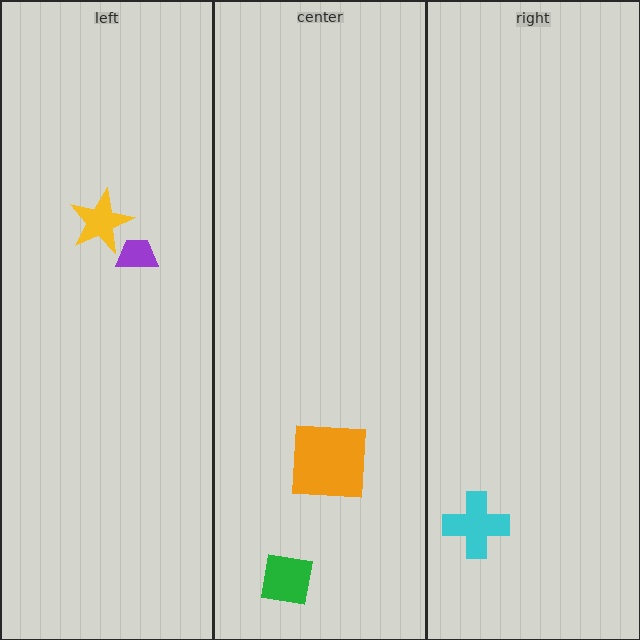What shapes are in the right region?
The cyan cross.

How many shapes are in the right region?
1.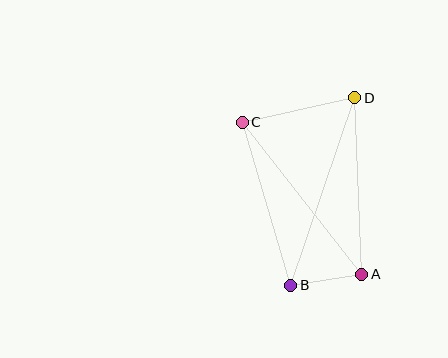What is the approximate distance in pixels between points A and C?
The distance between A and C is approximately 193 pixels.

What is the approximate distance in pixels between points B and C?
The distance between B and C is approximately 170 pixels.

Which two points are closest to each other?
Points A and B are closest to each other.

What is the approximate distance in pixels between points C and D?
The distance between C and D is approximately 115 pixels.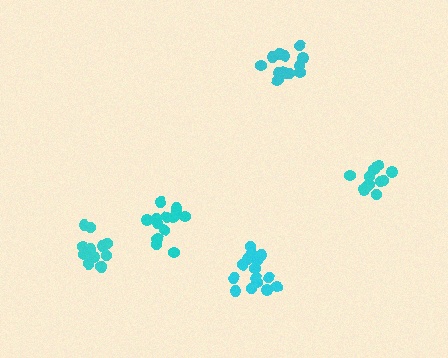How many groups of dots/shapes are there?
There are 5 groups.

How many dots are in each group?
Group 1: 13 dots, Group 2: 14 dots, Group 3: 12 dots, Group 4: 17 dots, Group 5: 12 dots (68 total).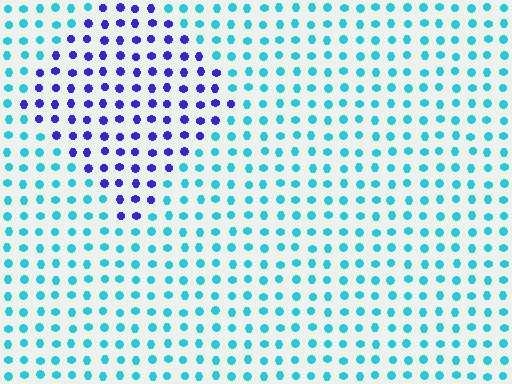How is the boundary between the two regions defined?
The boundary is defined purely by a slight shift in hue (about 59 degrees). Spacing, size, and orientation are identical on both sides.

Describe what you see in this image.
The image is filled with small cyan elements in a uniform arrangement. A diamond-shaped region is visible where the elements are tinted to a slightly different hue, forming a subtle color boundary.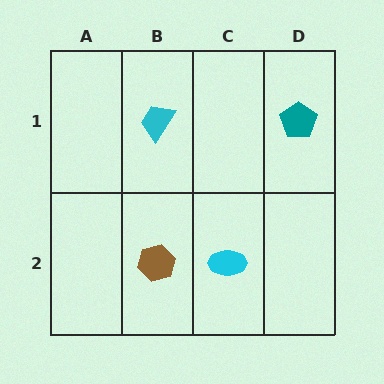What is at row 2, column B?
A brown hexagon.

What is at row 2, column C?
A cyan ellipse.